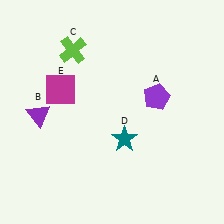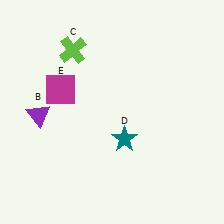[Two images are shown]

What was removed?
The purple pentagon (A) was removed in Image 2.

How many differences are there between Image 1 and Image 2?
There is 1 difference between the two images.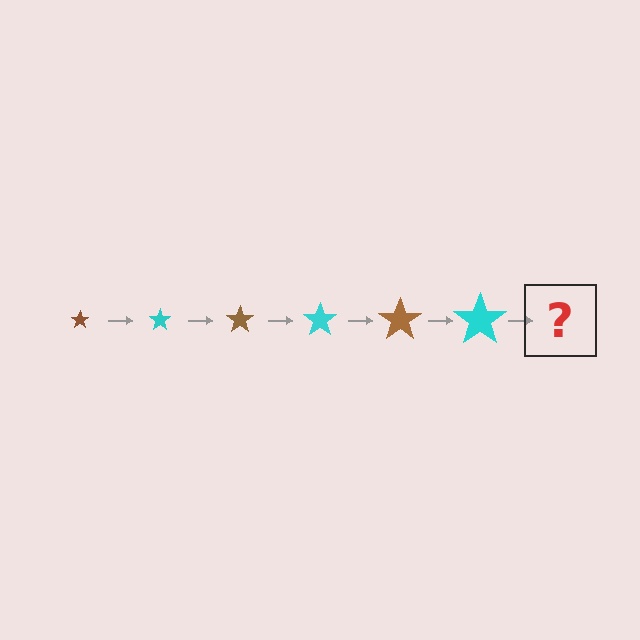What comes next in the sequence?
The next element should be a brown star, larger than the previous one.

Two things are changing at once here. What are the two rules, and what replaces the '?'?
The two rules are that the star grows larger each step and the color cycles through brown and cyan. The '?' should be a brown star, larger than the previous one.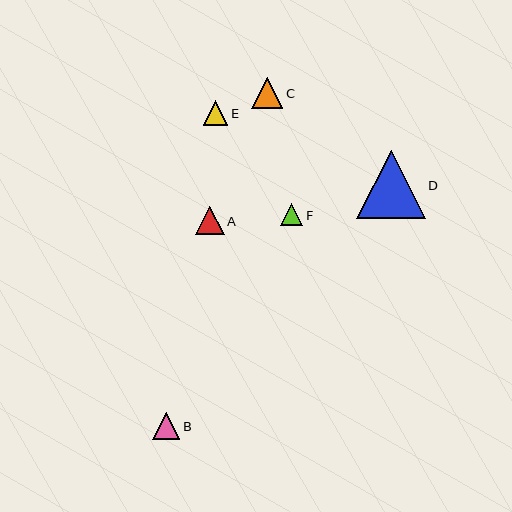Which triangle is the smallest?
Triangle F is the smallest with a size of approximately 22 pixels.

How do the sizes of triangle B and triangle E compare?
Triangle B and triangle E are approximately the same size.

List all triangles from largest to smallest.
From largest to smallest: D, C, A, B, E, F.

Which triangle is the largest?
Triangle D is the largest with a size of approximately 68 pixels.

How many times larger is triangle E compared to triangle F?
Triangle E is approximately 1.1 times the size of triangle F.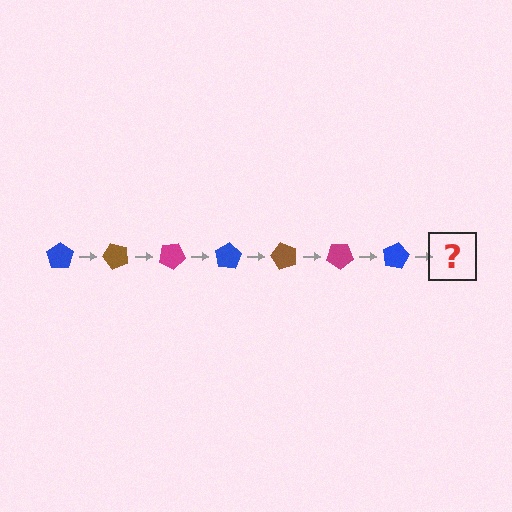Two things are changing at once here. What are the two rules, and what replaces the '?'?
The two rules are that it rotates 50 degrees each step and the color cycles through blue, brown, and magenta. The '?' should be a brown pentagon, rotated 350 degrees from the start.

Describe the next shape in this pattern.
It should be a brown pentagon, rotated 350 degrees from the start.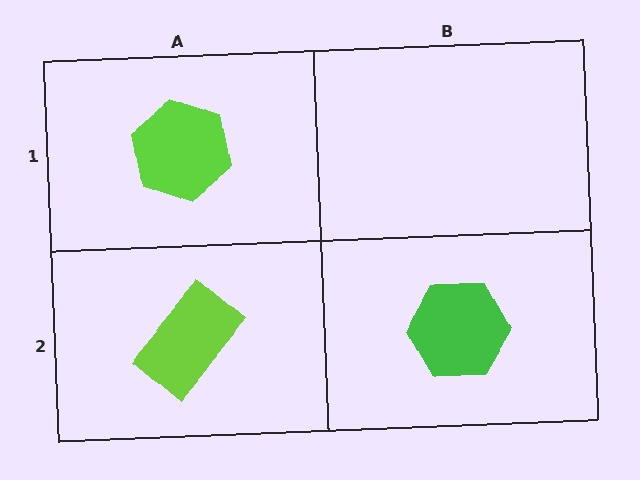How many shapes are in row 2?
2 shapes.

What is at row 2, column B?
A green hexagon.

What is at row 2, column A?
A lime rectangle.